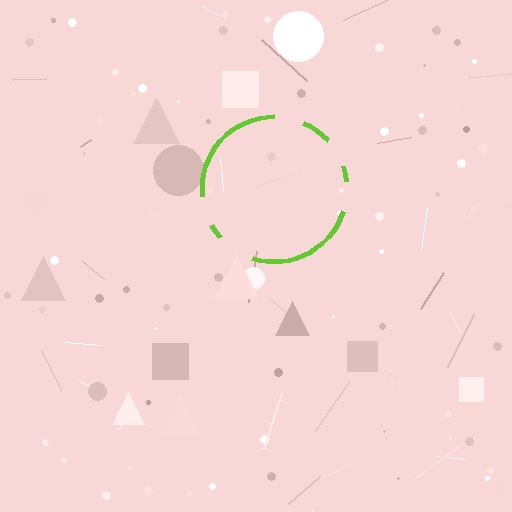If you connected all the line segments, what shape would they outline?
They would outline a circle.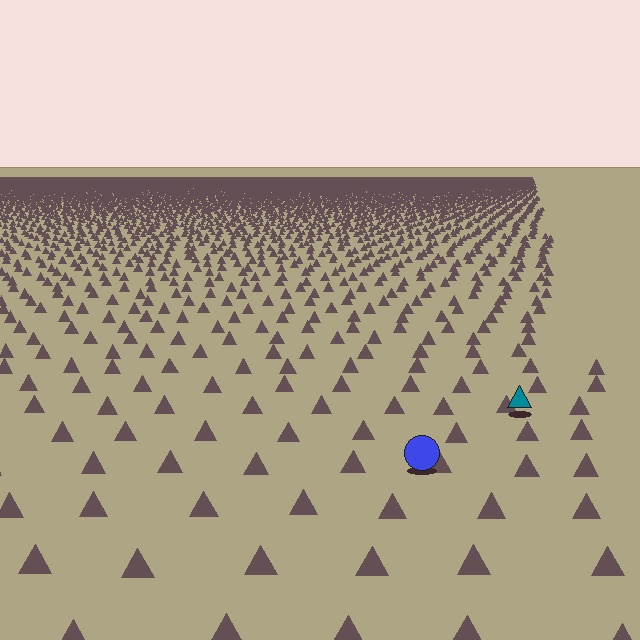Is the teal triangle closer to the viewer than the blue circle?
No. The blue circle is closer — you can tell from the texture gradient: the ground texture is coarser near it.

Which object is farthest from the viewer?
The teal triangle is farthest from the viewer. It appears smaller and the ground texture around it is denser.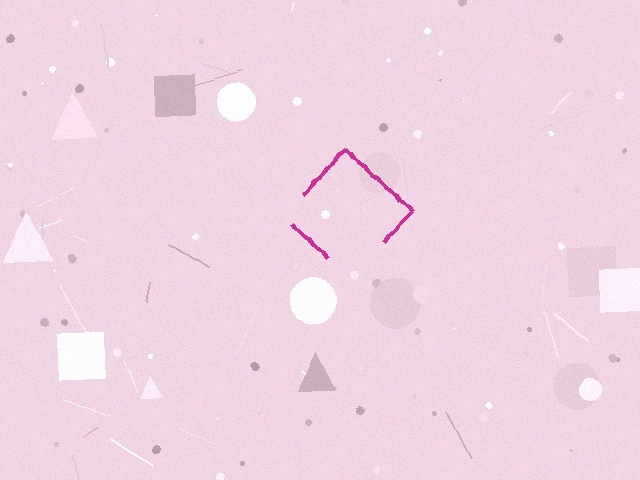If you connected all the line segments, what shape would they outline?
They would outline a diamond.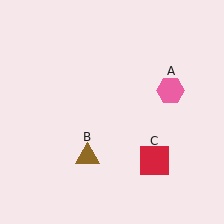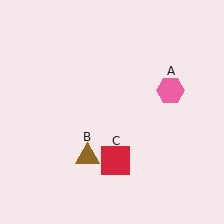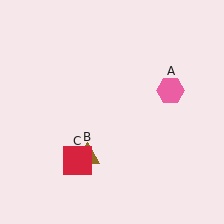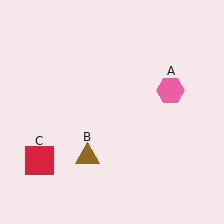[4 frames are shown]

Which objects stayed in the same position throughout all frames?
Pink hexagon (object A) and brown triangle (object B) remained stationary.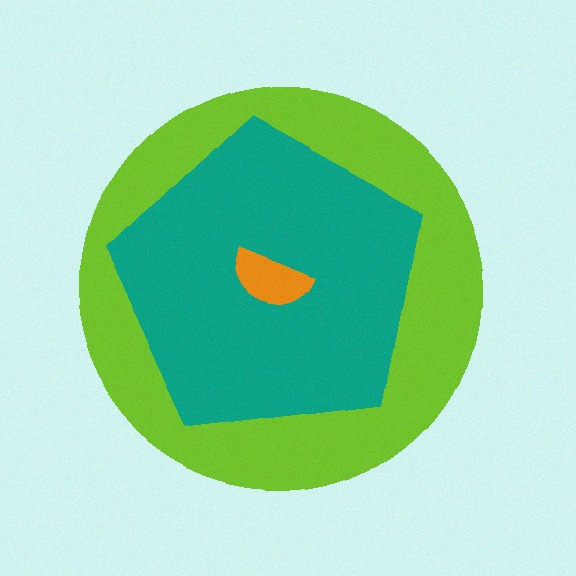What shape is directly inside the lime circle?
The teal pentagon.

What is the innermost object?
The orange semicircle.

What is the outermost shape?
The lime circle.